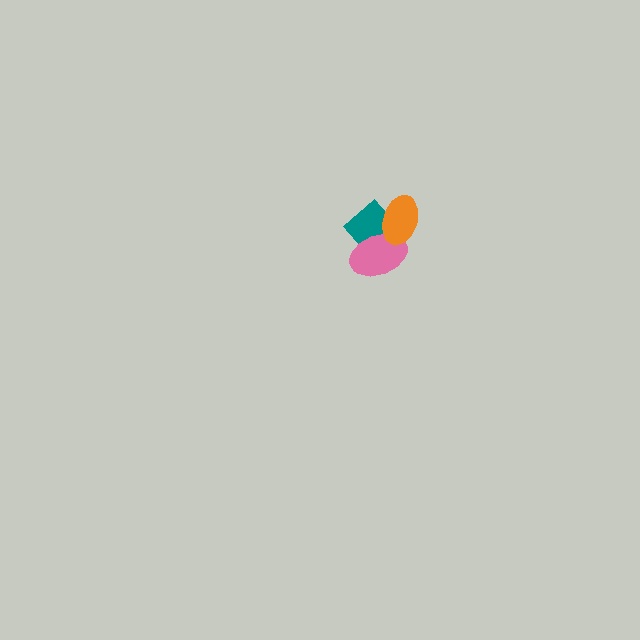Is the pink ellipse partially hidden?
Yes, it is partially covered by another shape.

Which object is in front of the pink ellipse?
The orange ellipse is in front of the pink ellipse.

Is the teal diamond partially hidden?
Yes, it is partially covered by another shape.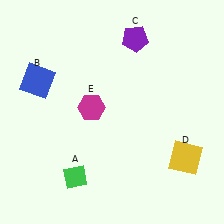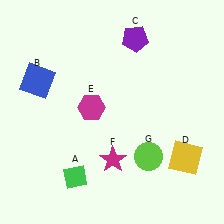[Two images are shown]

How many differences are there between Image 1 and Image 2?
There are 2 differences between the two images.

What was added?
A magenta star (F), a lime circle (G) were added in Image 2.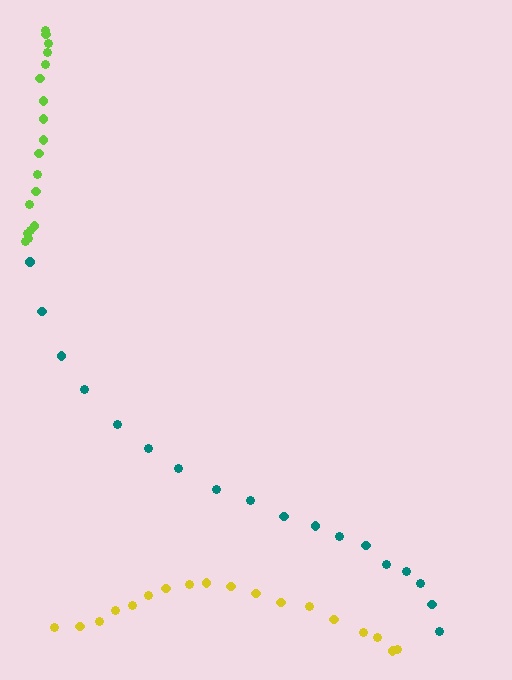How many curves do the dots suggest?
There are 3 distinct paths.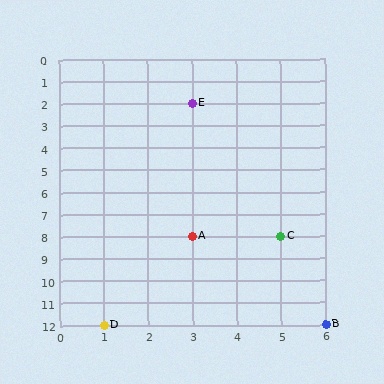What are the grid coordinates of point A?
Point A is at grid coordinates (3, 8).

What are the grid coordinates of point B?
Point B is at grid coordinates (6, 12).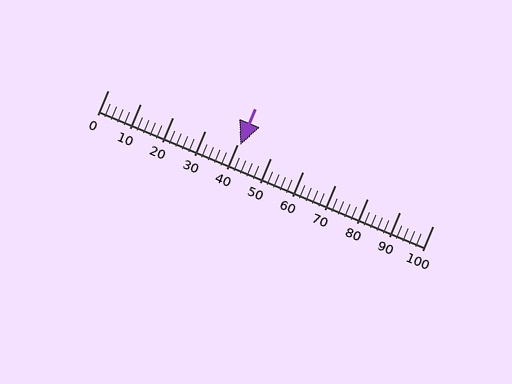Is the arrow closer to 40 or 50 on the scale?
The arrow is closer to 40.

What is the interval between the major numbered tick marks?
The major tick marks are spaced 10 units apart.